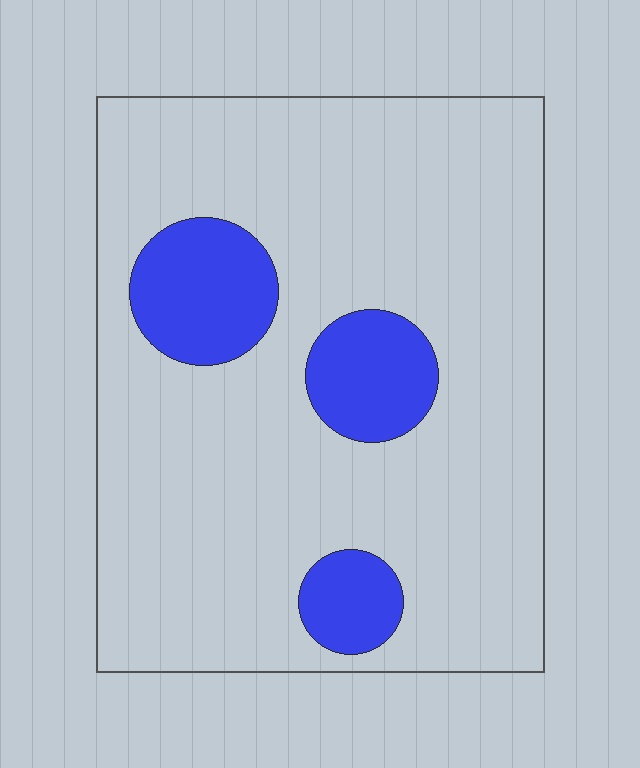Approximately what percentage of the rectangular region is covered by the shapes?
Approximately 15%.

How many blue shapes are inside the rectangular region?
3.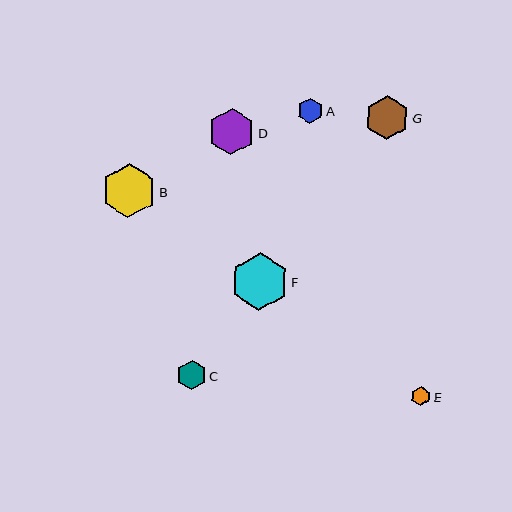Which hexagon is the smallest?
Hexagon E is the smallest with a size of approximately 19 pixels.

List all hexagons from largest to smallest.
From largest to smallest: F, B, D, G, C, A, E.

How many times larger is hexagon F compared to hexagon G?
Hexagon F is approximately 1.3 times the size of hexagon G.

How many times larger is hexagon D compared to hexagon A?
Hexagon D is approximately 1.8 times the size of hexagon A.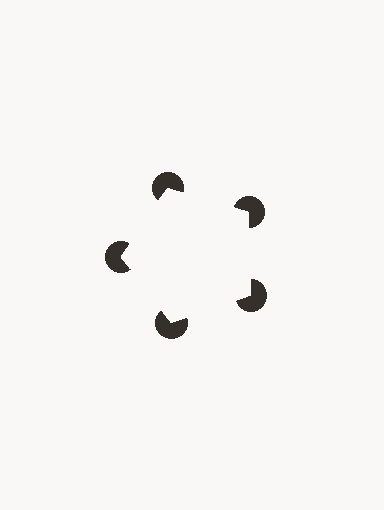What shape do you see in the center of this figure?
An illusory pentagon — its edges are inferred from the aligned wedge cuts in the pac-man discs, not physically drawn.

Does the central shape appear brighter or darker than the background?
It typically appears slightly brighter than the background, even though no actual brightness change is drawn.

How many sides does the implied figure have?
5 sides.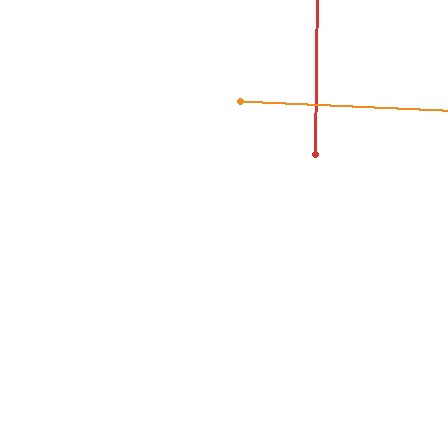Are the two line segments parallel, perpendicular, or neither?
Perpendicular — they meet at approximately 88°.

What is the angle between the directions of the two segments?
Approximately 88 degrees.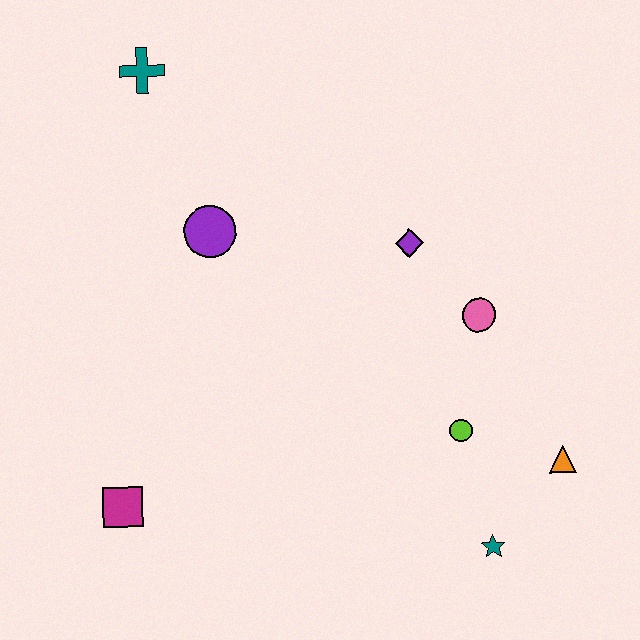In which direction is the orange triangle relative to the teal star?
The orange triangle is above the teal star.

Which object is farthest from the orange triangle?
The teal cross is farthest from the orange triangle.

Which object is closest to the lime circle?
The orange triangle is closest to the lime circle.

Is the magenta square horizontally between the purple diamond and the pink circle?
No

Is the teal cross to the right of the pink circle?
No